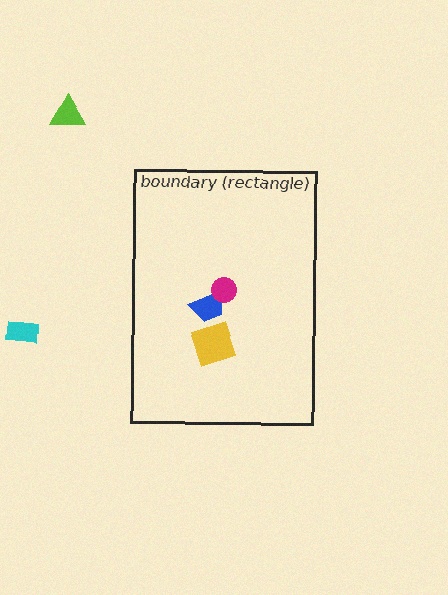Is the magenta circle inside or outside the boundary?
Inside.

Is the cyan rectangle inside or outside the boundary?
Outside.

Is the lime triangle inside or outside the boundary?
Outside.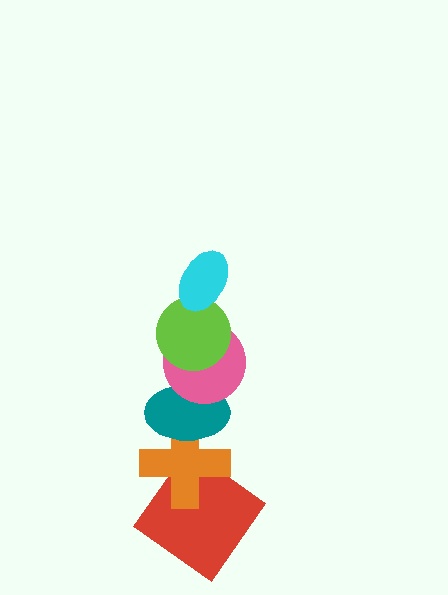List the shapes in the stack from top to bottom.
From top to bottom: the cyan ellipse, the lime circle, the pink circle, the teal ellipse, the orange cross, the red diamond.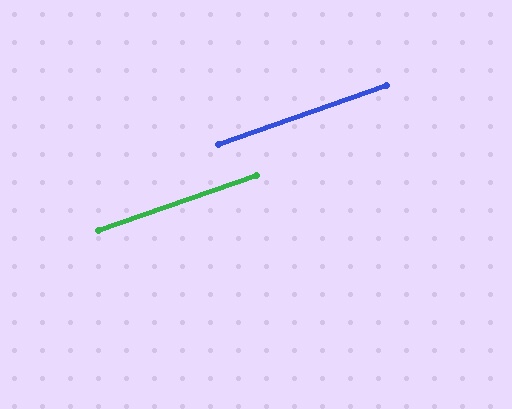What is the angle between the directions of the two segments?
Approximately 0 degrees.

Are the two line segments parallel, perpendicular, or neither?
Parallel — their directions differ by only 0.3°.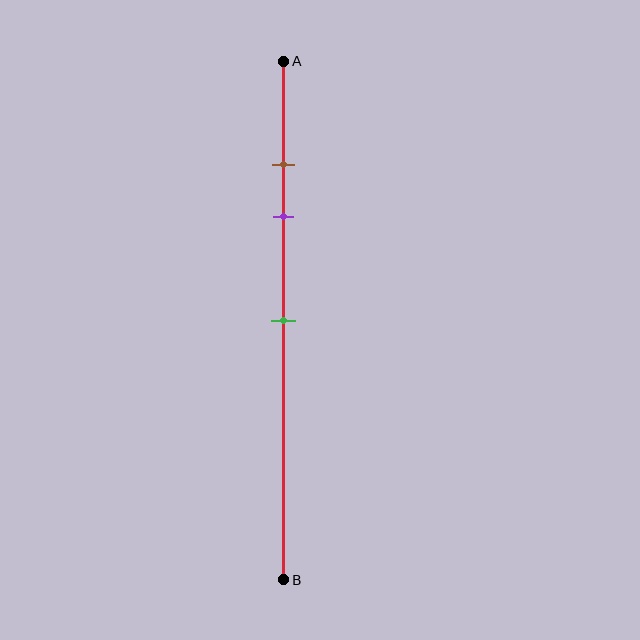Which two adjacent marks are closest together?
The brown and purple marks are the closest adjacent pair.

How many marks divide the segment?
There are 3 marks dividing the segment.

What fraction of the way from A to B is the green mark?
The green mark is approximately 50% (0.5) of the way from A to B.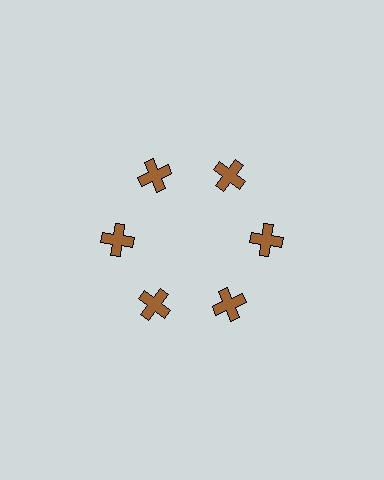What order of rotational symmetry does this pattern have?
This pattern has 6-fold rotational symmetry.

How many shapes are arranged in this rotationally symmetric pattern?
There are 6 shapes, arranged in 6 groups of 1.